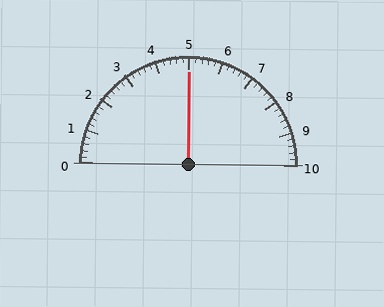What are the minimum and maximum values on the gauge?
The gauge ranges from 0 to 10.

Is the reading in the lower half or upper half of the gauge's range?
The reading is in the upper half of the range (0 to 10).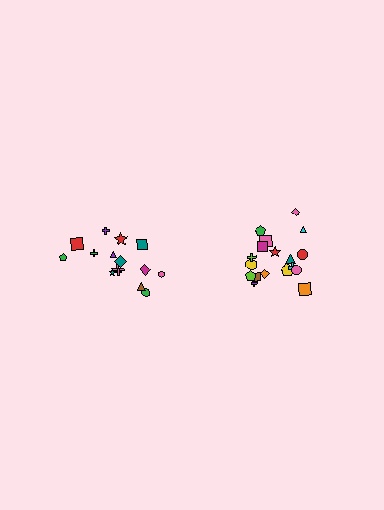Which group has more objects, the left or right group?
The right group.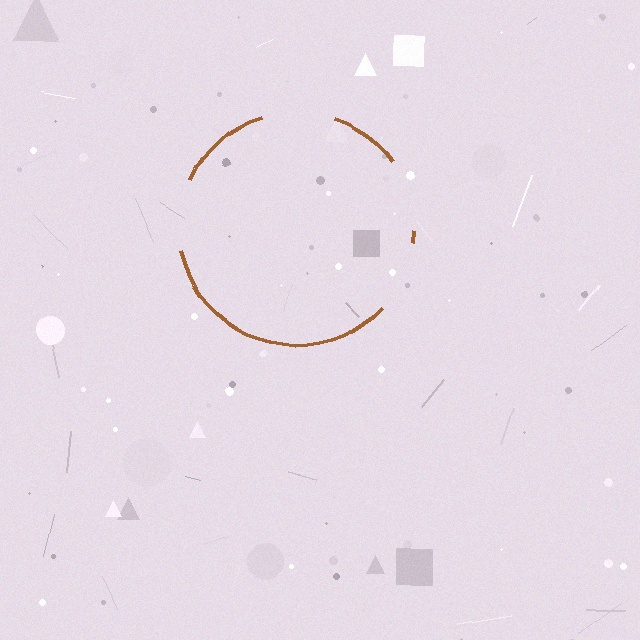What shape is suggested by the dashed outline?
The dashed outline suggests a circle.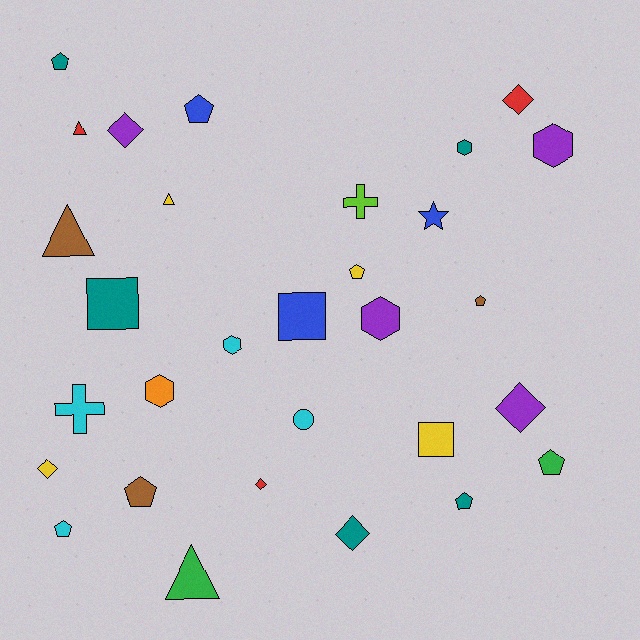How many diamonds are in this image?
There are 6 diamonds.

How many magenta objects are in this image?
There are no magenta objects.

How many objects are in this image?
There are 30 objects.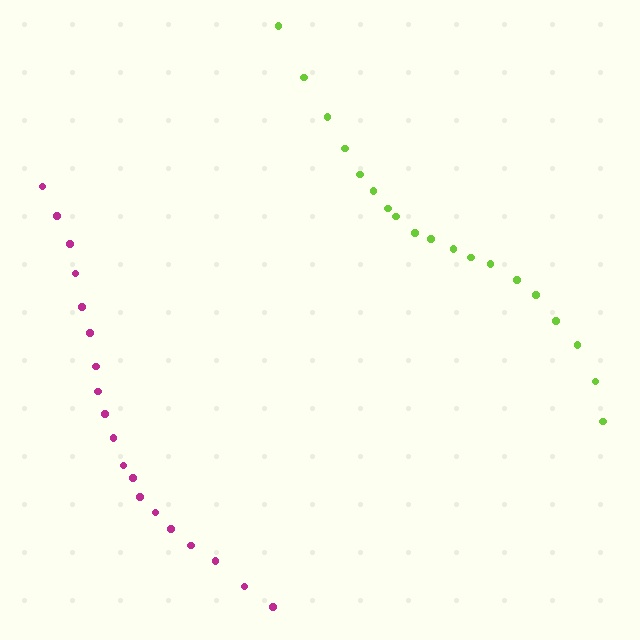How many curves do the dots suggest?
There are 2 distinct paths.